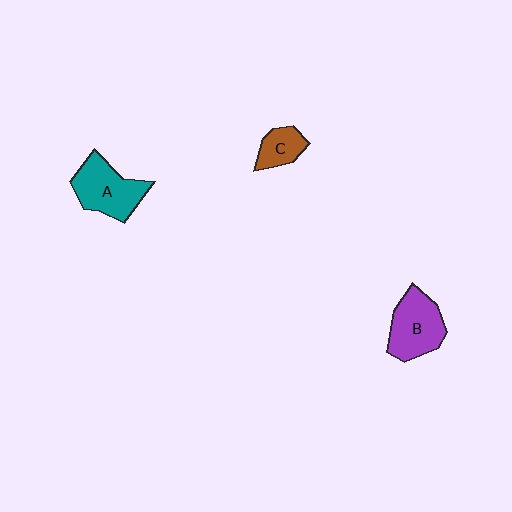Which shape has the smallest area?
Shape C (brown).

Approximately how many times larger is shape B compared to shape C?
Approximately 1.9 times.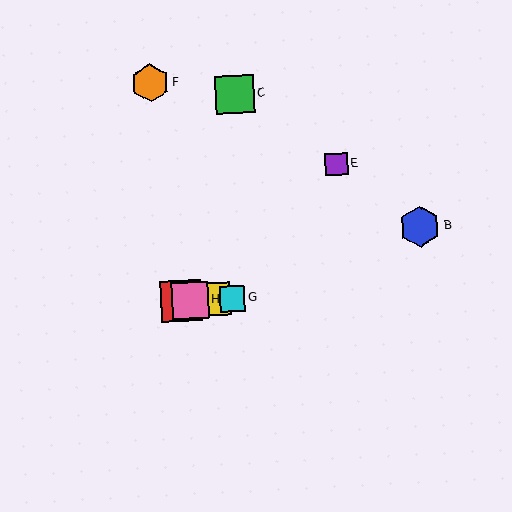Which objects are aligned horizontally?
Objects A, D, G, H are aligned horizontally.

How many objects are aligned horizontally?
4 objects (A, D, G, H) are aligned horizontally.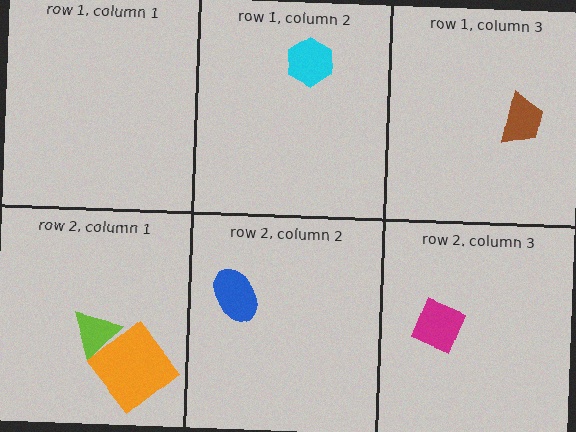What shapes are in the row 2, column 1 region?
The lime triangle, the orange diamond.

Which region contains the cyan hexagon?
The row 1, column 2 region.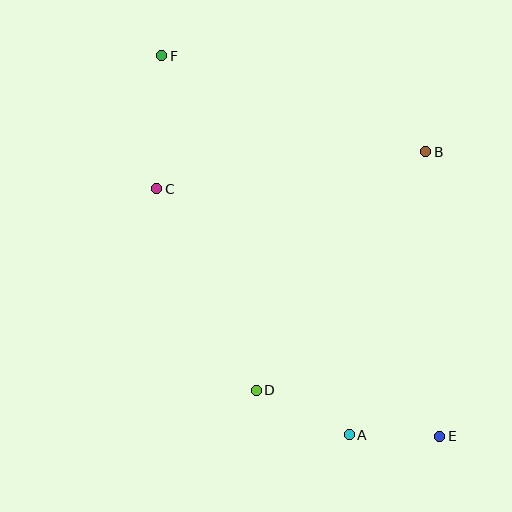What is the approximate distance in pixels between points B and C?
The distance between B and C is approximately 272 pixels.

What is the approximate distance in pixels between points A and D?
The distance between A and D is approximately 103 pixels.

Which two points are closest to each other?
Points A and E are closest to each other.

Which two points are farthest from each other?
Points E and F are farthest from each other.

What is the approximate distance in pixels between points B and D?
The distance between B and D is approximately 293 pixels.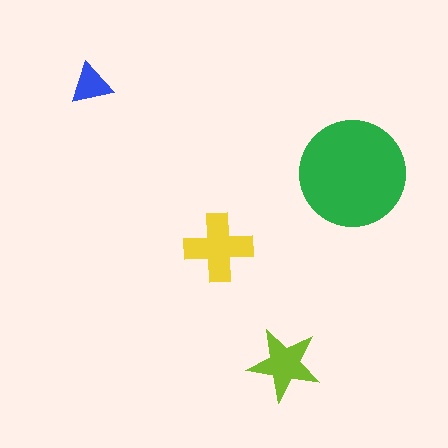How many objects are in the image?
There are 4 objects in the image.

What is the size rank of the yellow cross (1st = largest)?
2nd.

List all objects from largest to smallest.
The green circle, the yellow cross, the lime star, the blue triangle.